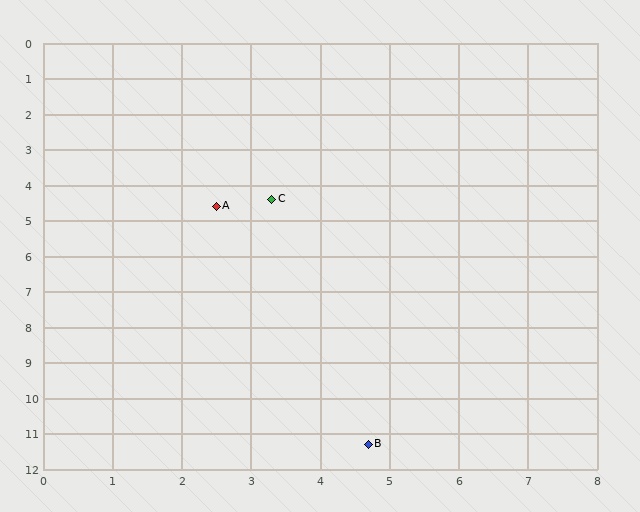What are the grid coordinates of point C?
Point C is at approximately (3.3, 4.4).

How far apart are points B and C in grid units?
Points B and C are about 7.0 grid units apart.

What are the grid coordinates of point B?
Point B is at approximately (4.7, 11.3).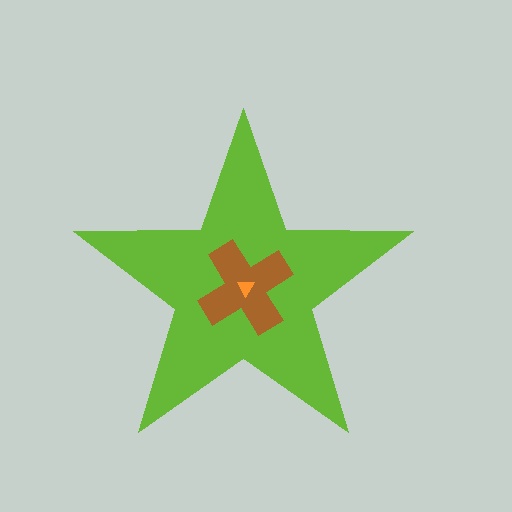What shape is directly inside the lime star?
The brown cross.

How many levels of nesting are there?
3.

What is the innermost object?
The orange triangle.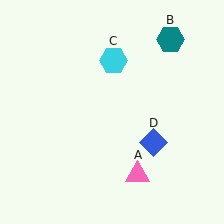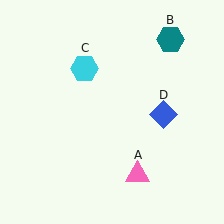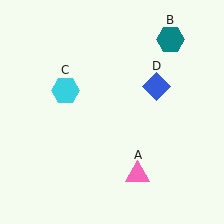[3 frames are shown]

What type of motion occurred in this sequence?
The cyan hexagon (object C), blue diamond (object D) rotated counterclockwise around the center of the scene.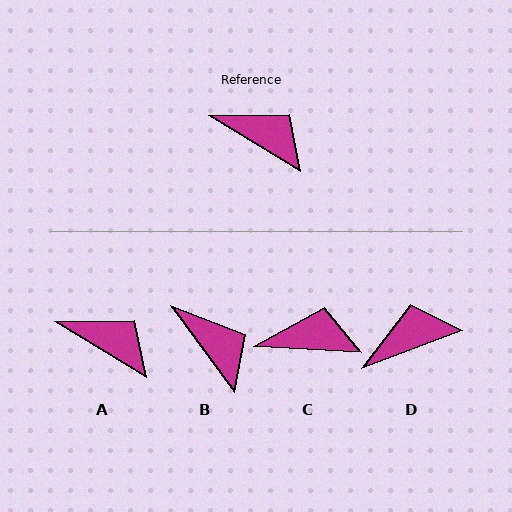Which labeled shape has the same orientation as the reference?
A.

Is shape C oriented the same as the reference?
No, it is off by about 28 degrees.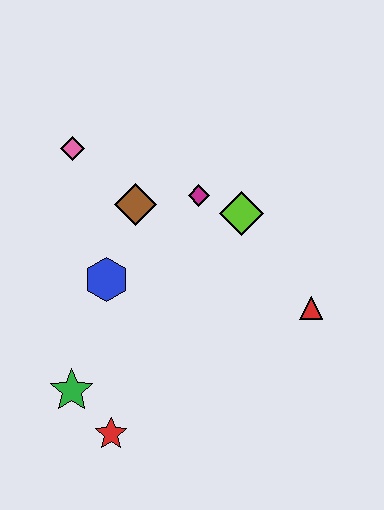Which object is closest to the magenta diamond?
The lime diamond is closest to the magenta diamond.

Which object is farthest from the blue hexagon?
The red triangle is farthest from the blue hexagon.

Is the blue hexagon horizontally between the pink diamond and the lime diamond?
Yes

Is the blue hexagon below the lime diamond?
Yes